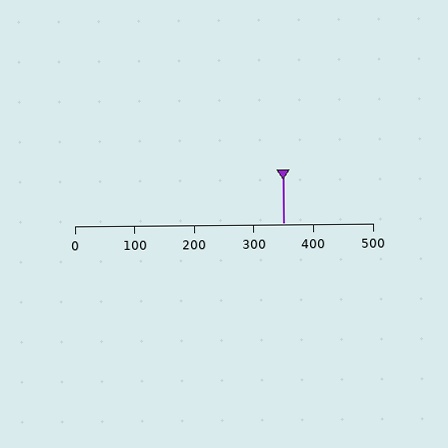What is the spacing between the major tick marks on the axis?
The major ticks are spaced 100 apart.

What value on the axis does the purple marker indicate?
The marker indicates approximately 350.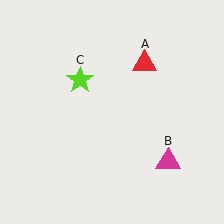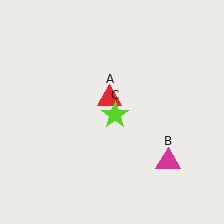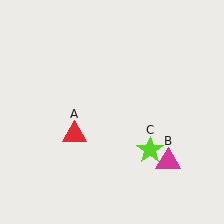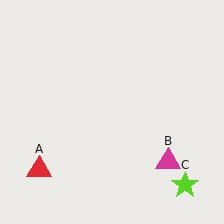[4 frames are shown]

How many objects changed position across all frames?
2 objects changed position: red triangle (object A), lime star (object C).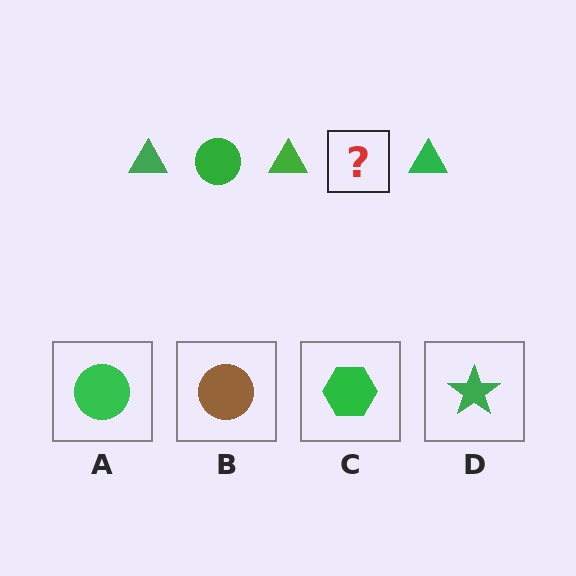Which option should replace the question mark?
Option A.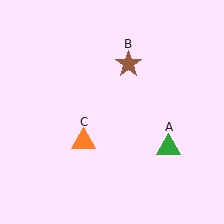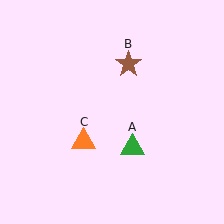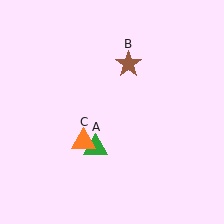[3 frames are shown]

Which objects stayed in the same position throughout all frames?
Brown star (object B) and orange triangle (object C) remained stationary.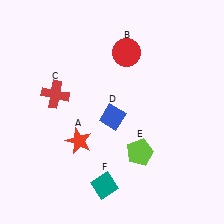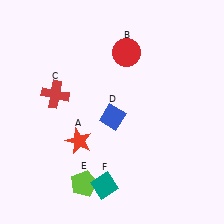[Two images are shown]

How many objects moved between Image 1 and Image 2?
1 object moved between the two images.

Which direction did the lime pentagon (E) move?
The lime pentagon (E) moved left.